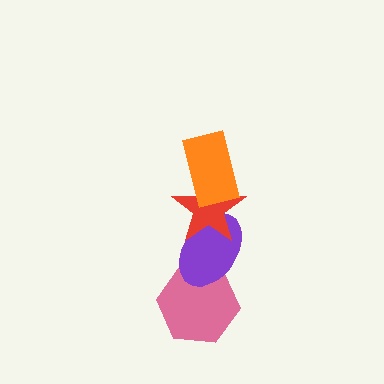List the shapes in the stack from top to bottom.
From top to bottom: the orange rectangle, the red star, the purple ellipse, the pink hexagon.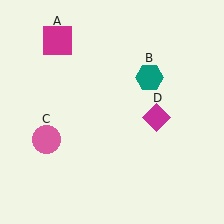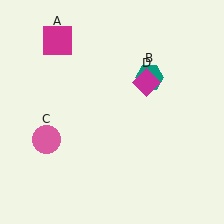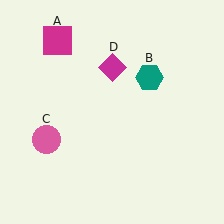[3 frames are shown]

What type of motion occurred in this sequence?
The magenta diamond (object D) rotated counterclockwise around the center of the scene.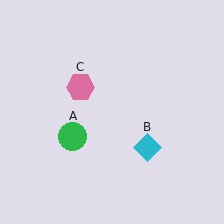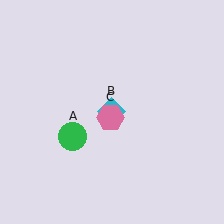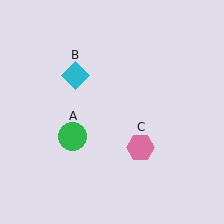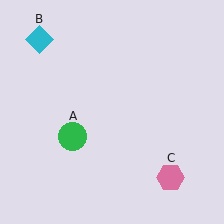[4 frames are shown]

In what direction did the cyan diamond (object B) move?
The cyan diamond (object B) moved up and to the left.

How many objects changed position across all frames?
2 objects changed position: cyan diamond (object B), pink hexagon (object C).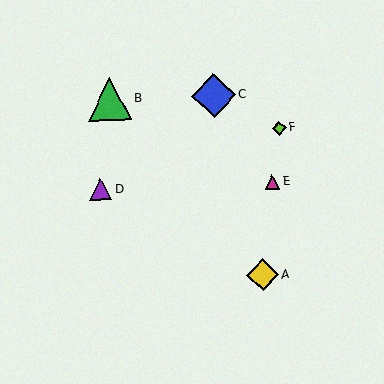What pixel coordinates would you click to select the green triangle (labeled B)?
Click at (110, 99) to select the green triangle B.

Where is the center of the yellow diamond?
The center of the yellow diamond is at (263, 275).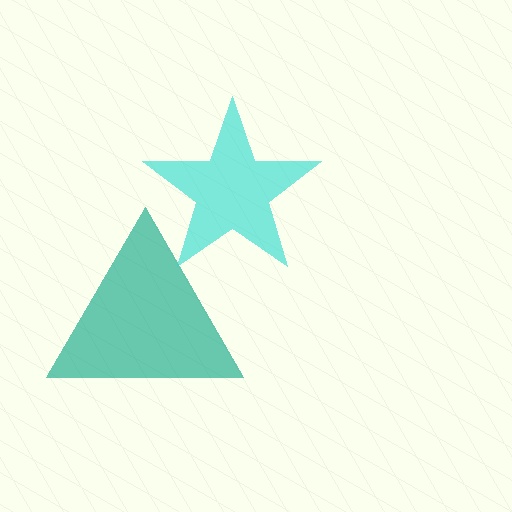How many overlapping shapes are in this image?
There are 2 overlapping shapes in the image.